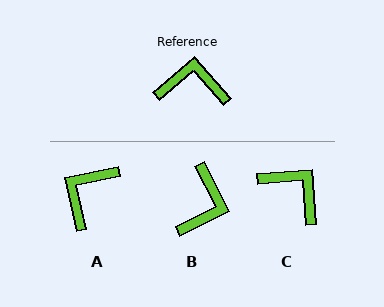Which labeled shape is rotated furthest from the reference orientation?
B, about 104 degrees away.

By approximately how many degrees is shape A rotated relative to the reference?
Approximately 61 degrees counter-clockwise.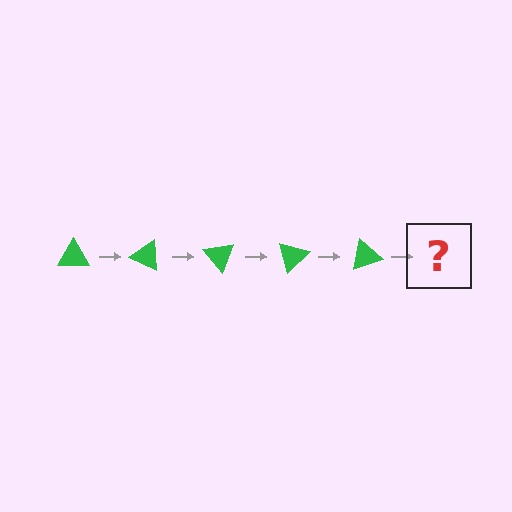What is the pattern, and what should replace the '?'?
The pattern is that the triangle rotates 25 degrees each step. The '?' should be a green triangle rotated 125 degrees.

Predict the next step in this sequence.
The next step is a green triangle rotated 125 degrees.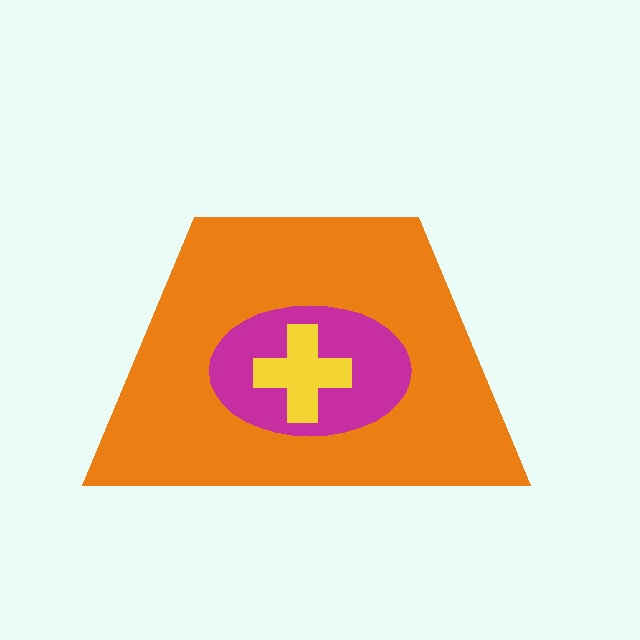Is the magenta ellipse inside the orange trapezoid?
Yes.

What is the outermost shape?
The orange trapezoid.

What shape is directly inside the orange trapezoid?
The magenta ellipse.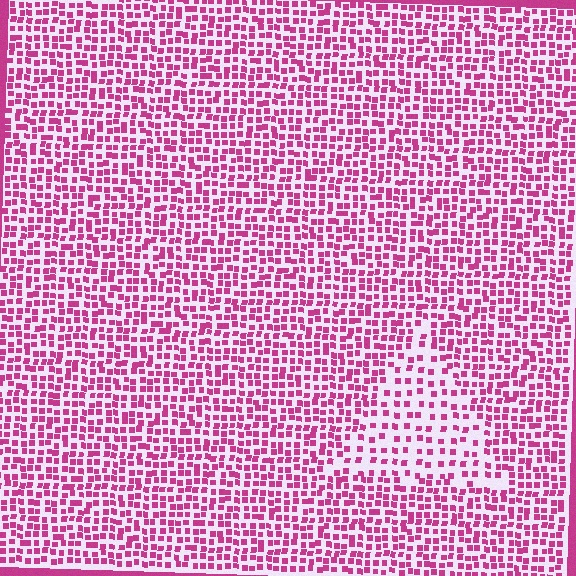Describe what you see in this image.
The image contains small magenta elements arranged at two different densities. A triangle-shaped region is visible where the elements are less densely packed than the surrounding area.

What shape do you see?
I see a triangle.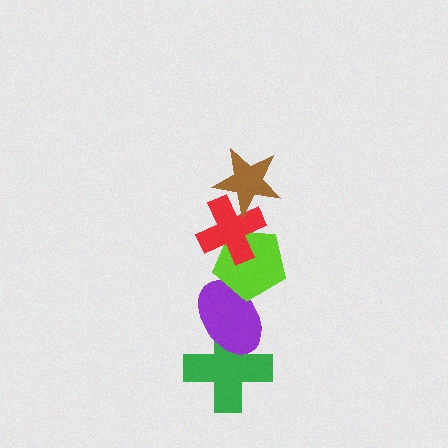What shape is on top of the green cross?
The purple ellipse is on top of the green cross.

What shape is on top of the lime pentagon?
The red cross is on top of the lime pentagon.